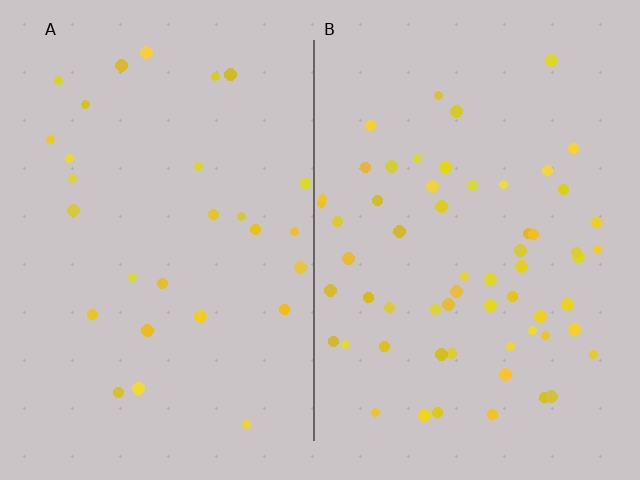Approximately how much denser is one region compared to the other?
Approximately 2.1× — region B over region A.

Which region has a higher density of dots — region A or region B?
B (the right).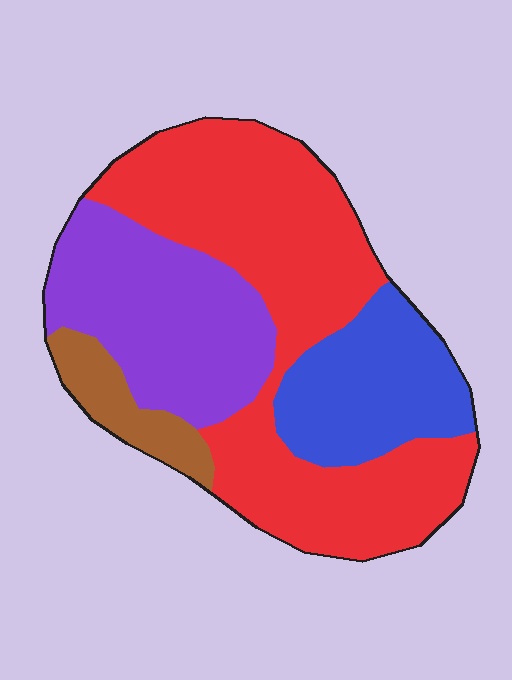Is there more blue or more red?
Red.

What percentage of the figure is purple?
Purple covers around 25% of the figure.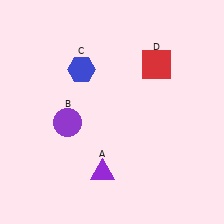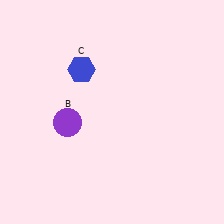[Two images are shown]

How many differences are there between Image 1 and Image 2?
There are 2 differences between the two images.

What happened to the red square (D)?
The red square (D) was removed in Image 2. It was in the top-right area of Image 1.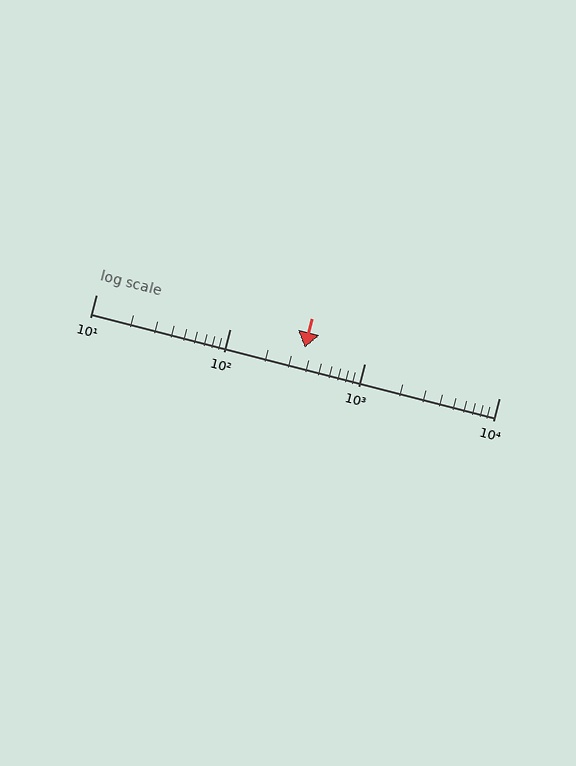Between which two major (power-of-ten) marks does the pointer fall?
The pointer is between 100 and 1000.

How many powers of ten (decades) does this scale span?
The scale spans 3 decades, from 10 to 10000.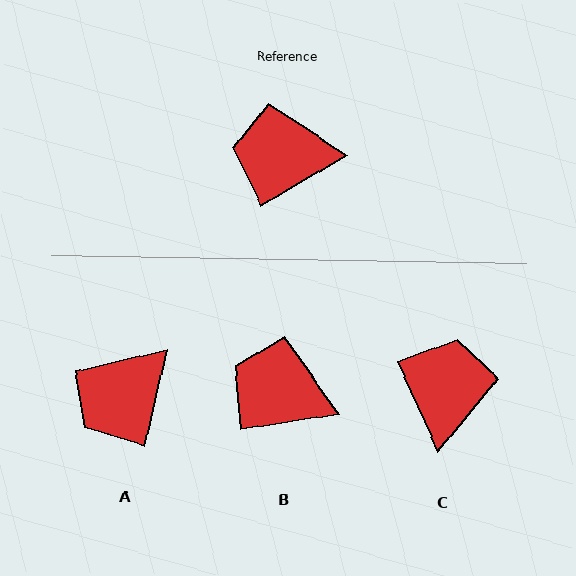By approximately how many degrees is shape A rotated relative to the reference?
Approximately 47 degrees counter-clockwise.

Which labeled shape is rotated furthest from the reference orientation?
C, about 96 degrees away.